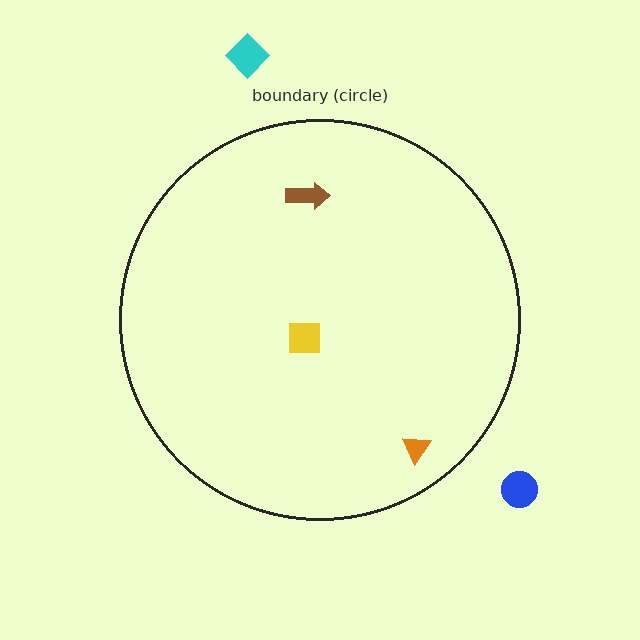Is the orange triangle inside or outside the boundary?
Inside.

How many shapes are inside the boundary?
3 inside, 2 outside.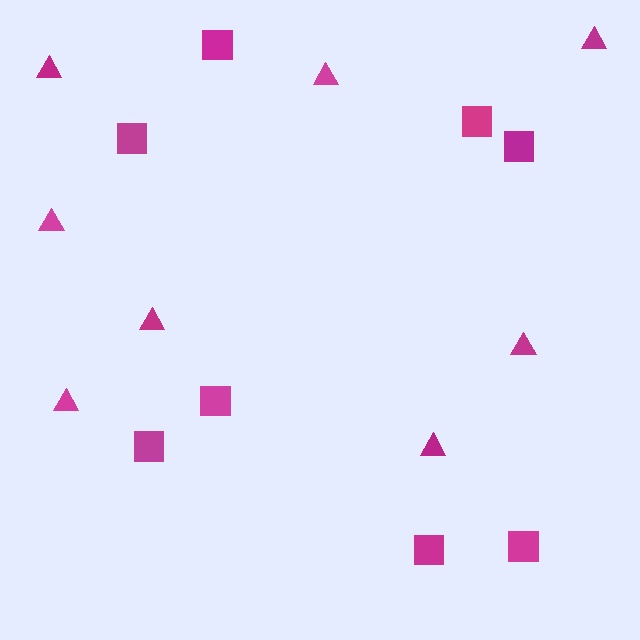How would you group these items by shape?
There are 2 groups: one group of triangles (8) and one group of squares (8).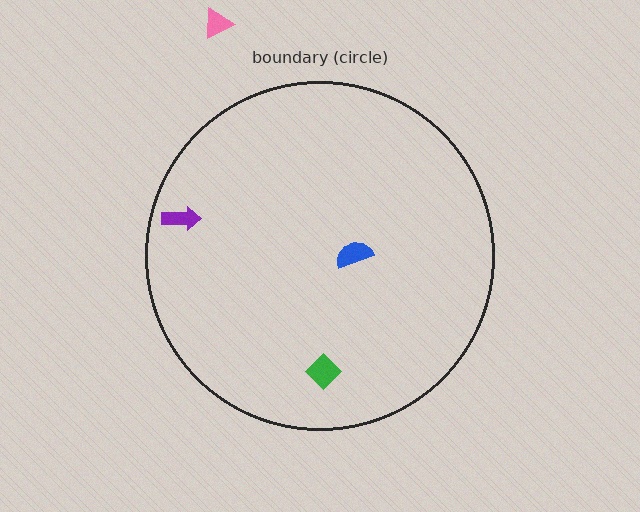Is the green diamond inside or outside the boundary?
Inside.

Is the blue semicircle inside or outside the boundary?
Inside.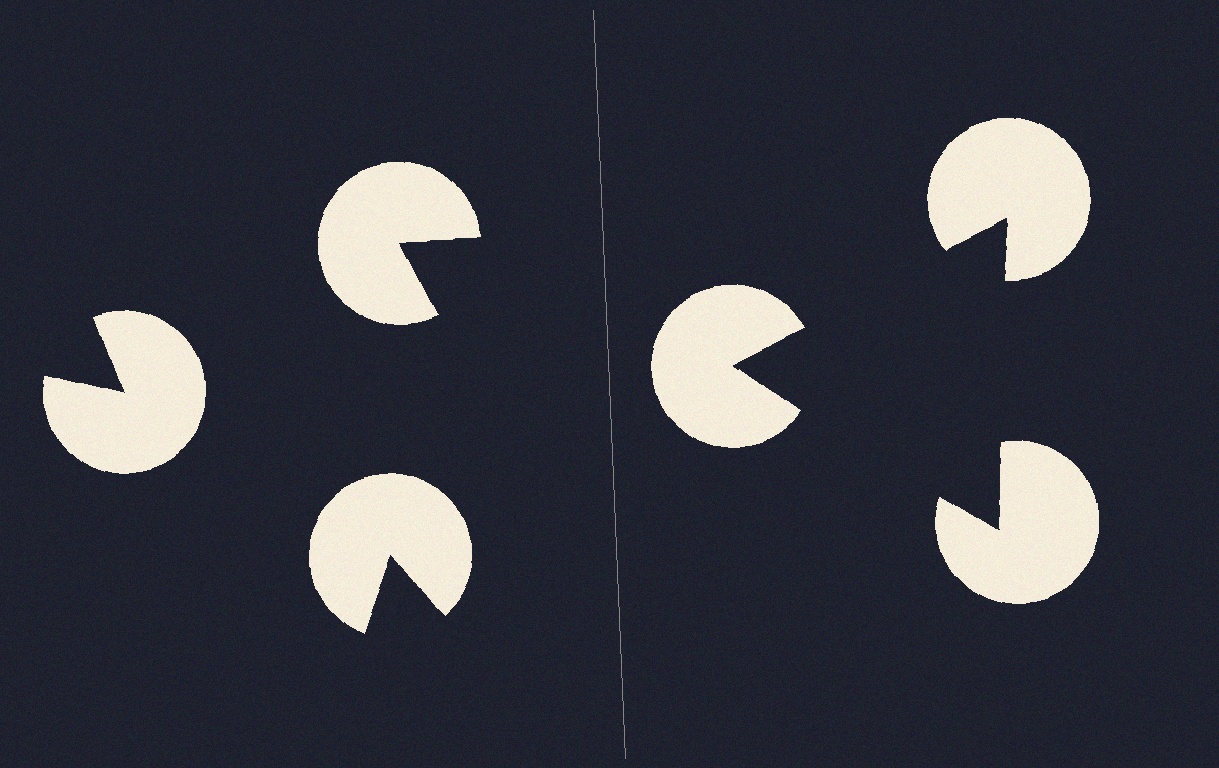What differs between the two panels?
The pac-man discs are positioned identically on both sides; only the wedge orientations differ. On the right they align to a triangle; on the left they are misaligned.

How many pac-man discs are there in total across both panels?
6 — 3 on each side.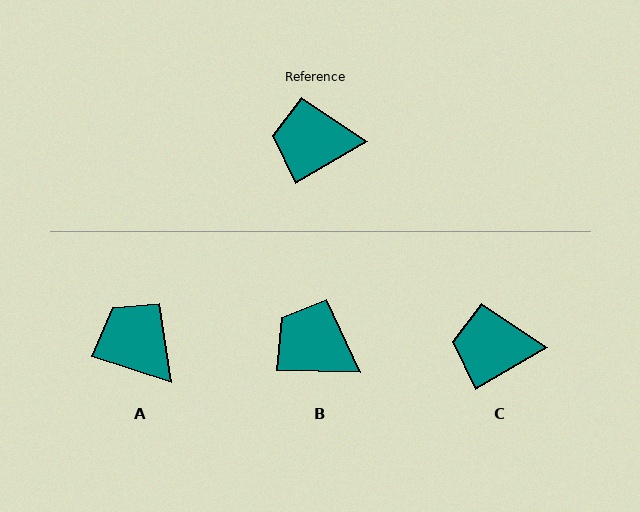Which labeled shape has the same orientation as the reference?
C.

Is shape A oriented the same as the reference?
No, it is off by about 48 degrees.